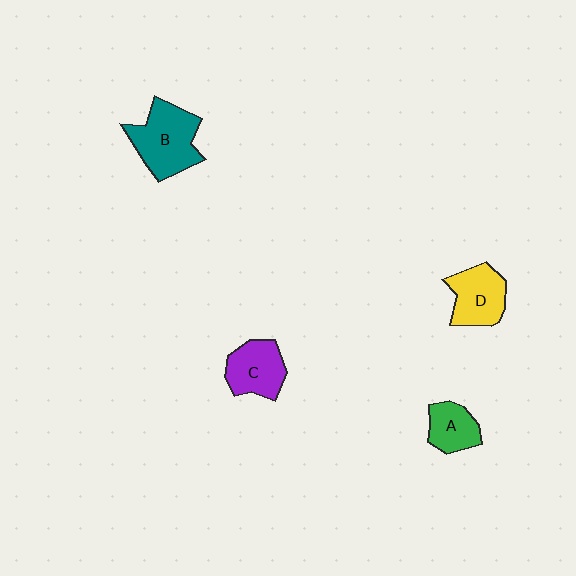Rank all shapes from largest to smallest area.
From largest to smallest: B (teal), D (yellow), C (purple), A (green).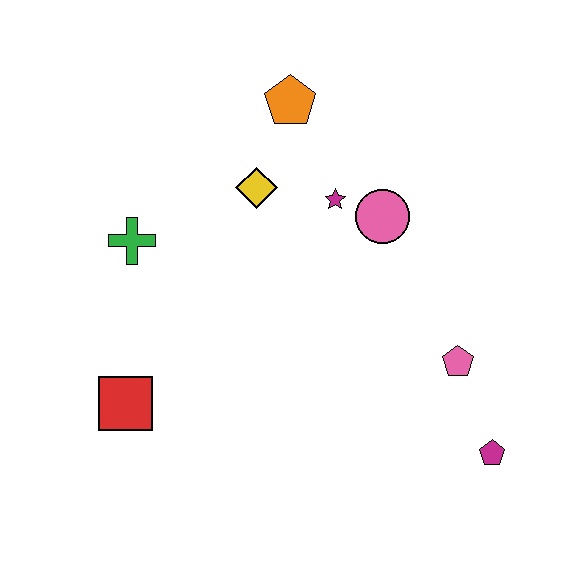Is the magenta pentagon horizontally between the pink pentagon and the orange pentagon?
No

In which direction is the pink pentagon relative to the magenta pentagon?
The pink pentagon is above the magenta pentagon.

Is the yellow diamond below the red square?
No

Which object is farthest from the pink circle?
The red square is farthest from the pink circle.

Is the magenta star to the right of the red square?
Yes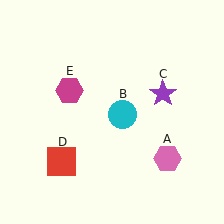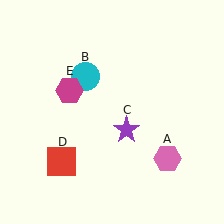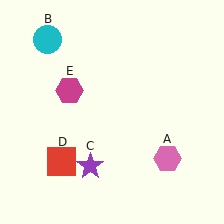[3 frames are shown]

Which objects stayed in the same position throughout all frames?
Pink hexagon (object A) and red square (object D) and magenta hexagon (object E) remained stationary.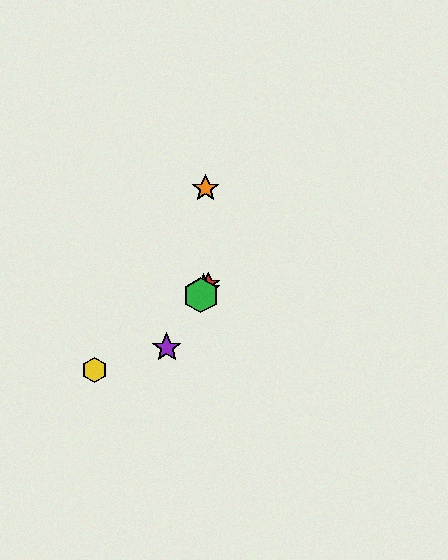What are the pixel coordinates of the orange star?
The orange star is at (205, 188).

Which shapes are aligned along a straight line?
The red star, the blue star, the green hexagon, the purple star are aligned along a straight line.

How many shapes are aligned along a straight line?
4 shapes (the red star, the blue star, the green hexagon, the purple star) are aligned along a straight line.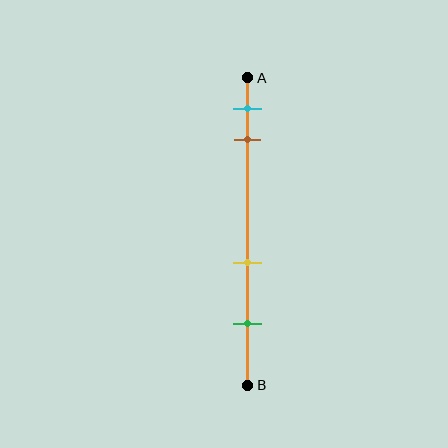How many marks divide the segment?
There are 4 marks dividing the segment.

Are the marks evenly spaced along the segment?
No, the marks are not evenly spaced.